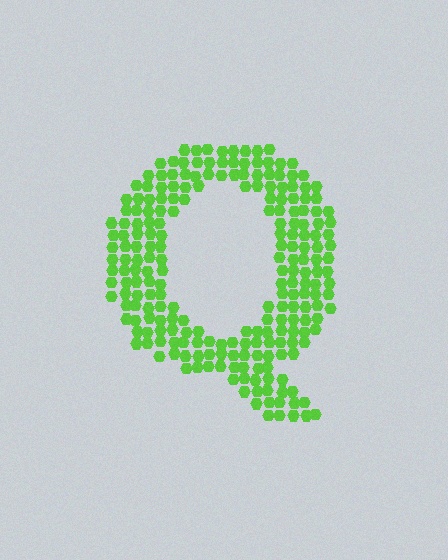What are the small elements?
The small elements are hexagons.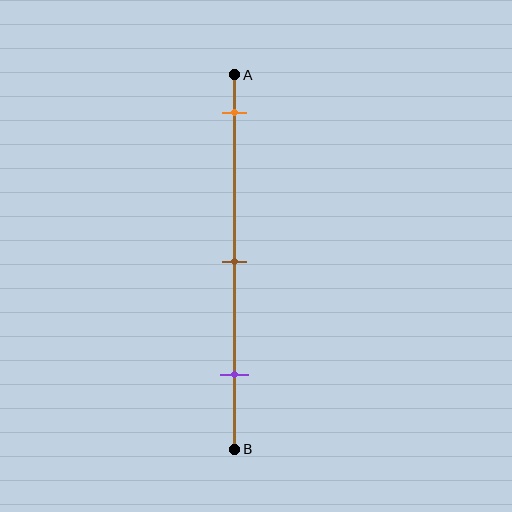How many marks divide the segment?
There are 3 marks dividing the segment.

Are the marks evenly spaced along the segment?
Yes, the marks are approximately evenly spaced.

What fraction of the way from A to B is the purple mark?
The purple mark is approximately 80% (0.8) of the way from A to B.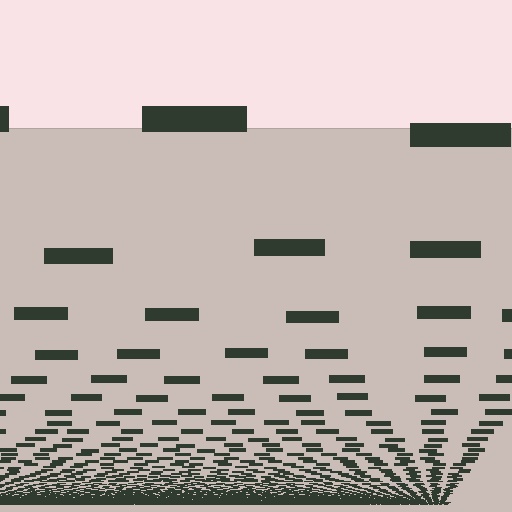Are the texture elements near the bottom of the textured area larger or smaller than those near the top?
Smaller. The gradient is inverted — elements near the bottom are smaller and denser.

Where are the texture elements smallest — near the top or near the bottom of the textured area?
Near the bottom.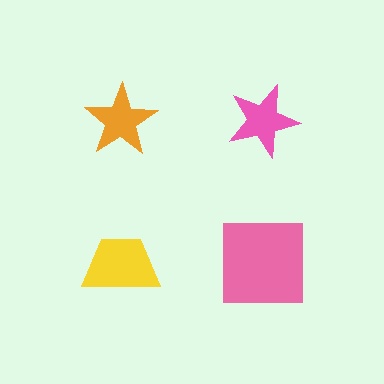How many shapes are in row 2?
2 shapes.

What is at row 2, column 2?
A pink square.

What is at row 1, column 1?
An orange star.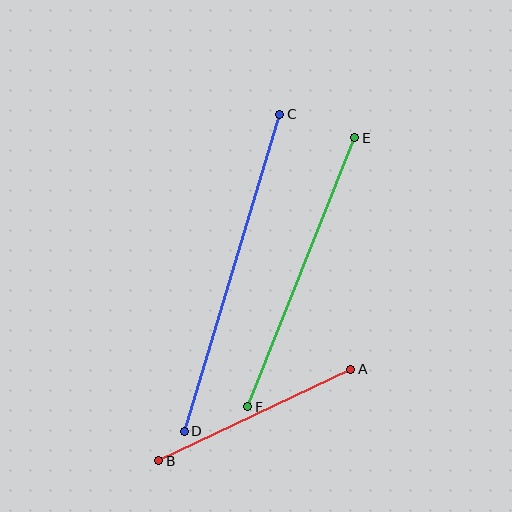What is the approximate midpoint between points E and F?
The midpoint is at approximately (301, 272) pixels.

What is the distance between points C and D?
The distance is approximately 331 pixels.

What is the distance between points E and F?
The distance is approximately 290 pixels.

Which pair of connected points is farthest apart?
Points C and D are farthest apart.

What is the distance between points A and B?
The distance is approximately 213 pixels.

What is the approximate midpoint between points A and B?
The midpoint is at approximately (255, 415) pixels.